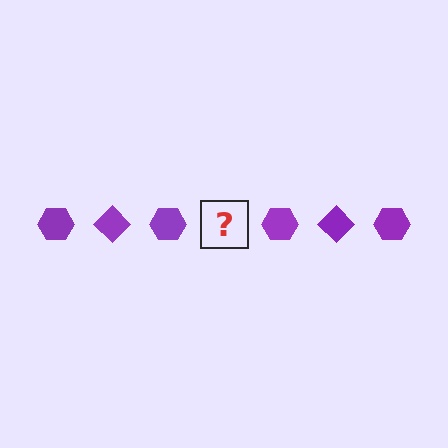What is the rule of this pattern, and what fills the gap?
The rule is that the pattern cycles through hexagon, diamond shapes in purple. The gap should be filled with a purple diamond.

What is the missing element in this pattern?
The missing element is a purple diamond.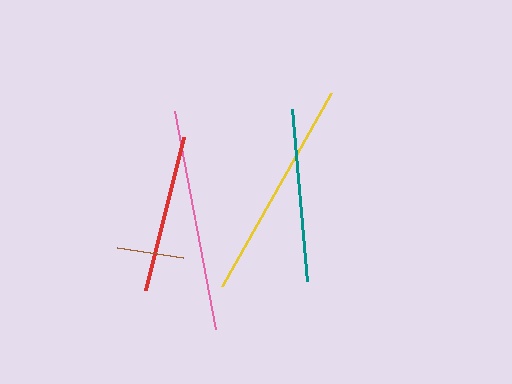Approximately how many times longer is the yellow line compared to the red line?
The yellow line is approximately 1.4 times the length of the red line.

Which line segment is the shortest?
The brown line is the shortest at approximately 68 pixels.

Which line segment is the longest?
The pink line is the longest at approximately 222 pixels.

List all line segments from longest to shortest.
From longest to shortest: pink, yellow, teal, red, brown.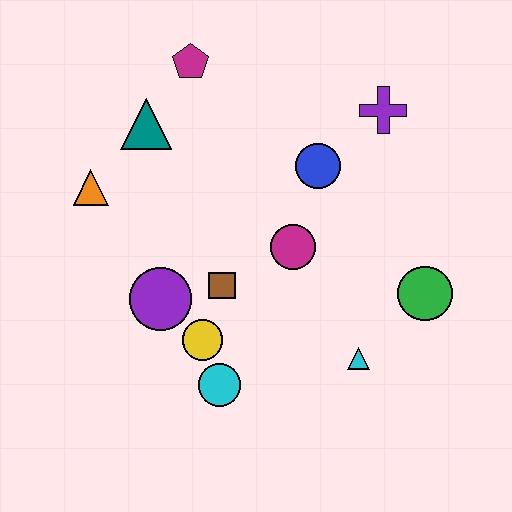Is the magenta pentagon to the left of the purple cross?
Yes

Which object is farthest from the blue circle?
The cyan circle is farthest from the blue circle.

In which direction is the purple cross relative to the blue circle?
The purple cross is to the right of the blue circle.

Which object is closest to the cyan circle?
The yellow circle is closest to the cyan circle.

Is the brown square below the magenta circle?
Yes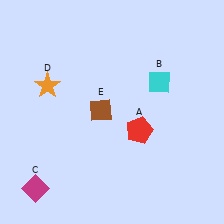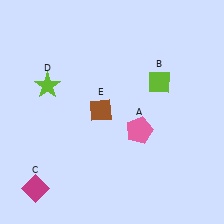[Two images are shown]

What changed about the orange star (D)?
In Image 1, D is orange. In Image 2, it changed to lime.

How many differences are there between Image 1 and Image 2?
There are 3 differences between the two images.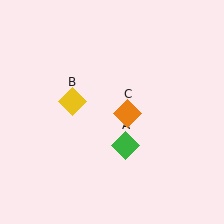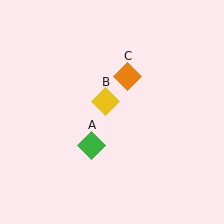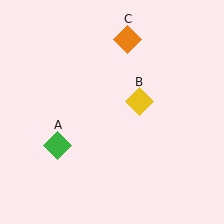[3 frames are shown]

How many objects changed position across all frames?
3 objects changed position: green diamond (object A), yellow diamond (object B), orange diamond (object C).